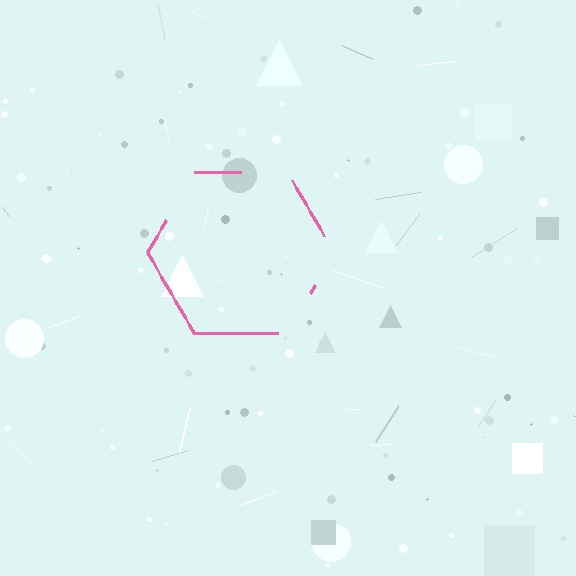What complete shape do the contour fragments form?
The contour fragments form a hexagon.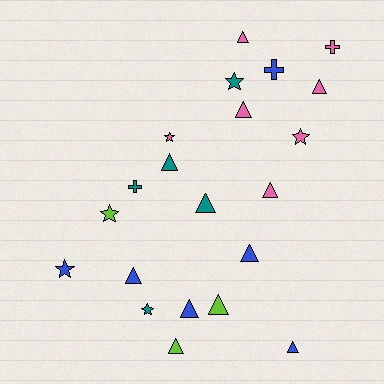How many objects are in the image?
There are 21 objects.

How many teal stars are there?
There are 2 teal stars.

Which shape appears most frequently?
Triangle, with 12 objects.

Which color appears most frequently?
Pink, with 7 objects.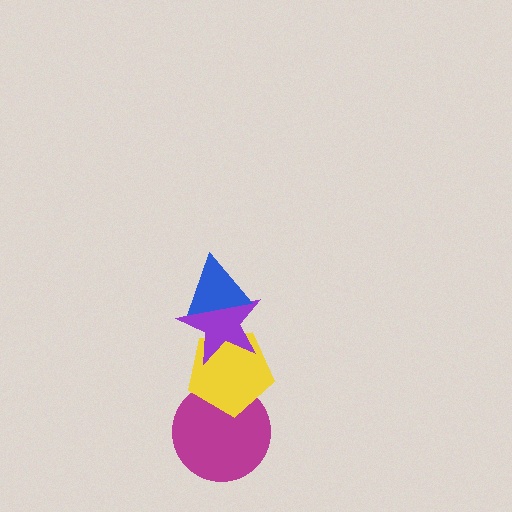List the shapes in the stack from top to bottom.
From top to bottom: the blue triangle, the purple star, the yellow pentagon, the magenta circle.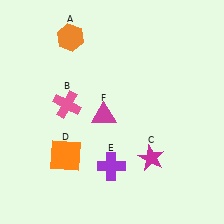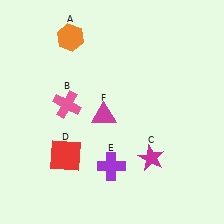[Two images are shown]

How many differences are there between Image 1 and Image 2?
There is 1 difference between the two images.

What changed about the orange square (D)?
In Image 1, D is orange. In Image 2, it changed to red.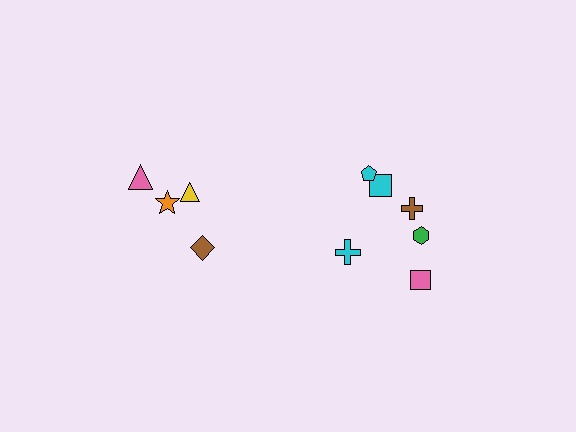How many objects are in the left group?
There are 4 objects.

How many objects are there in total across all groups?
There are 10 objects.